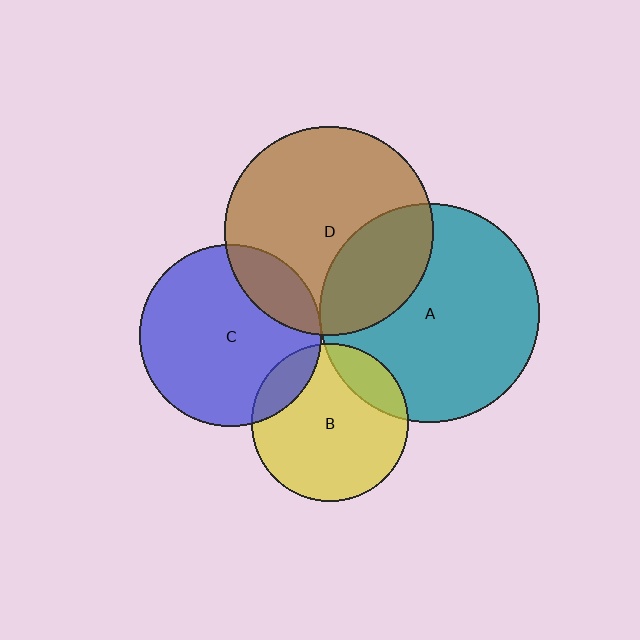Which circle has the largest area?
Circle A (teal).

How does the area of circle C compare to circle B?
Approximately 1.3 times.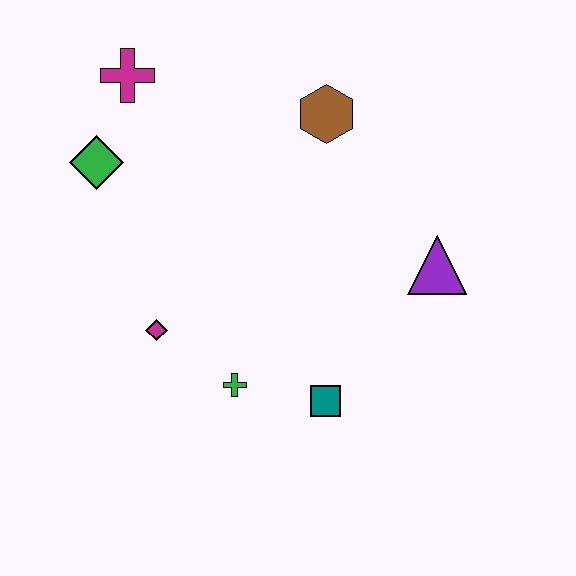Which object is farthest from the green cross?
The magenta cross is farthest from the green cross.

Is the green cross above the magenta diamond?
No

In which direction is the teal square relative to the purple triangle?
The teal square is below the purple triangle.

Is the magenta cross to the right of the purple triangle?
No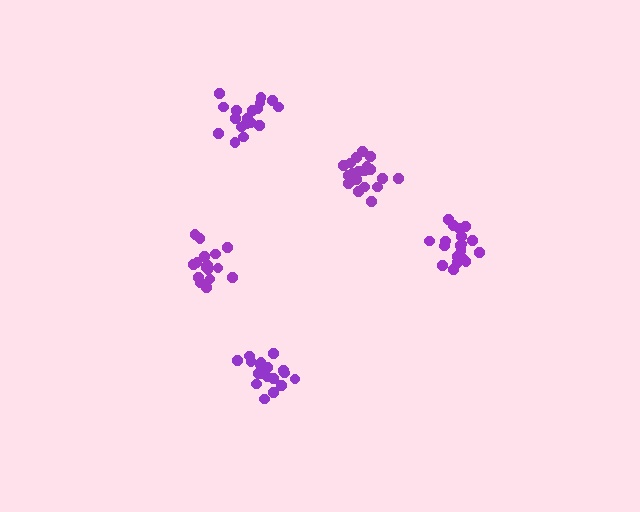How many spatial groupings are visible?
There are 5 spatial groupings.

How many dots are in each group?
Group 1: 16 dots, Group 2: 19 dots, Group 3: 18 dots, Group 4: 19 dots, Group 5: 18 dots (90 total).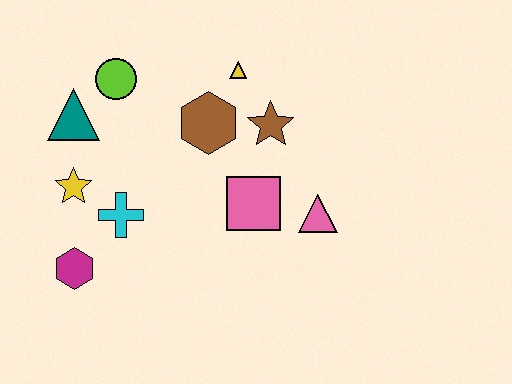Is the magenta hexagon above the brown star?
No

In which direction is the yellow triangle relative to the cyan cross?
The yellow triangle is above the cyan cross.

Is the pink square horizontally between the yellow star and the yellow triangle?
No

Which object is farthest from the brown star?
The magenta hexagon is farthest from the brown star.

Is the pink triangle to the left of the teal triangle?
No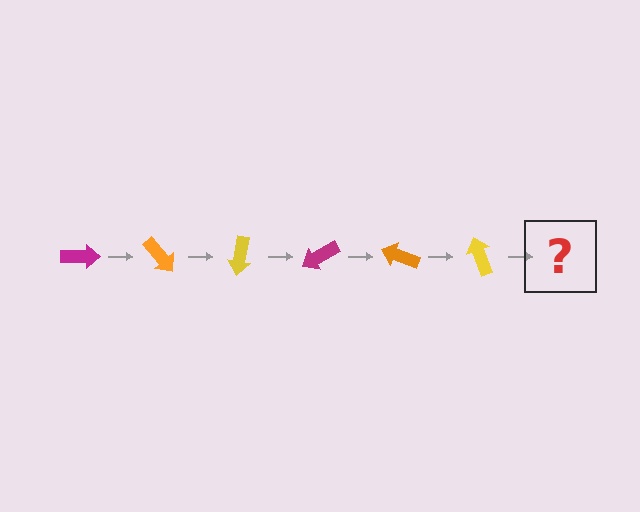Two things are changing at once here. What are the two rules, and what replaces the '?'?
The two rules are that it rotates 50 degrees each step and the color cycles through magenta, orange, and yellow. The '?' should be a magenta arrow, rotated 300 degrees from the start.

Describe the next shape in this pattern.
It should be a magenta arrow, rotated 300 degrees from the start.